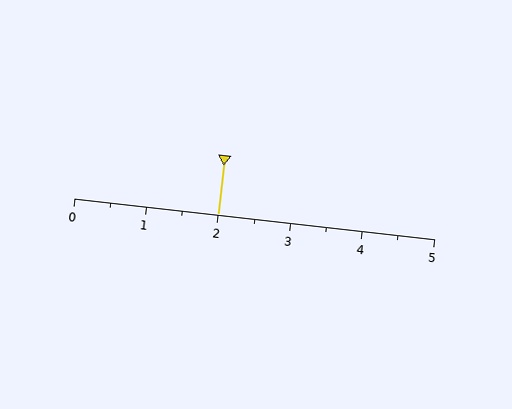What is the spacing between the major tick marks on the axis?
The major ticks are spaced 1 apart.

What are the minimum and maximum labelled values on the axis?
The axis runs from 0 to 5.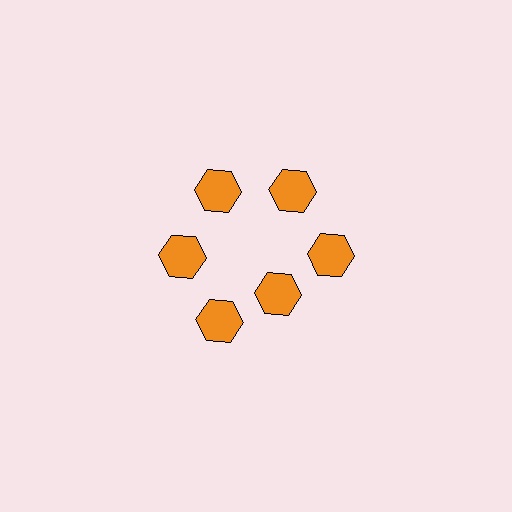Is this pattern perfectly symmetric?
No. The 6 orange hexagons are arranged in a ring, but one element near the 5 o'clock position is pulled inward toward the center, breaking the 6-fold rotational symmetry.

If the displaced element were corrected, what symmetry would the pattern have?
It would have 6-fold rotational symmetry — the pattern would map onto itself every 60 degrees.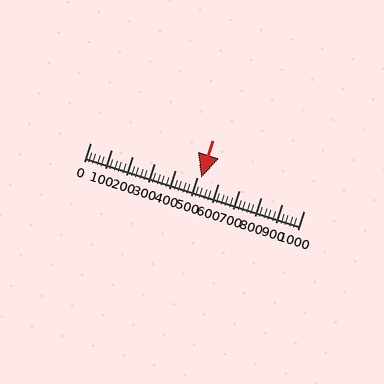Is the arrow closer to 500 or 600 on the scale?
The arrow is closer to 500.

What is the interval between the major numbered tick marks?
The major tick marks are spaced 100 units apart.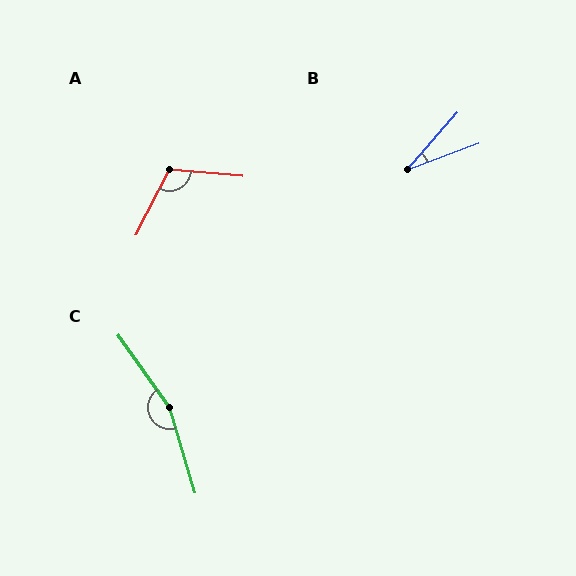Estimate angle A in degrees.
Approximately 112 degrees.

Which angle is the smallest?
B, at approximately 28 degrees.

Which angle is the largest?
C, at approximately 161 degrees.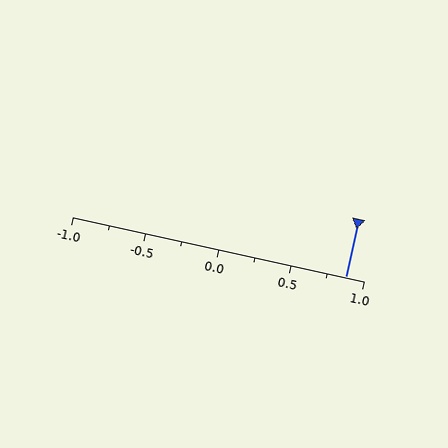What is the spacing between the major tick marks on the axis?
The major ticks are spaced 0.5 apart.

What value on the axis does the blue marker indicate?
The marker indicates approximately 0.88.